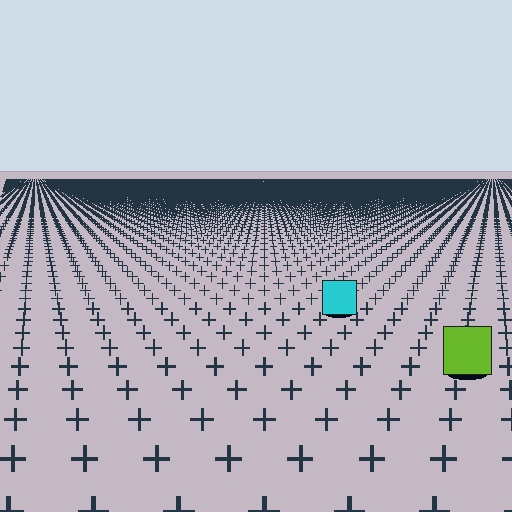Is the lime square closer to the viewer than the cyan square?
Yes. The lime square is closer — you can tell from the texture gradient: the ground texture is coarser near it.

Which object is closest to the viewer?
The lime square is closest. The texture marks near it are larger and more spread out.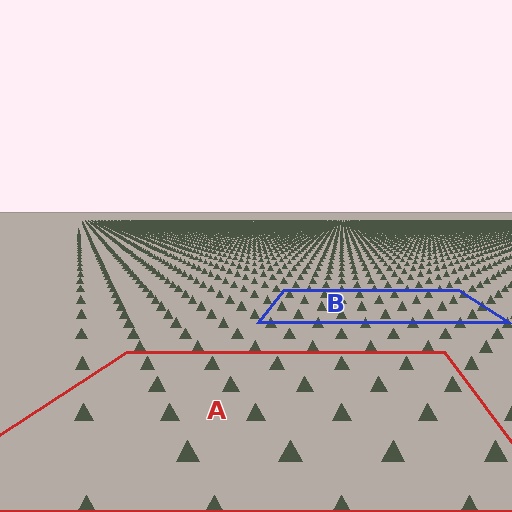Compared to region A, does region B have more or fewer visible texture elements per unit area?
Region B has more texture elements per unit area — they are packed more densely because it is farther away.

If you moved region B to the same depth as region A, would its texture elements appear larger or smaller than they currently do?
They would appear larger. At a closer depth, the same texture elements are projected at a bigger on-screen size.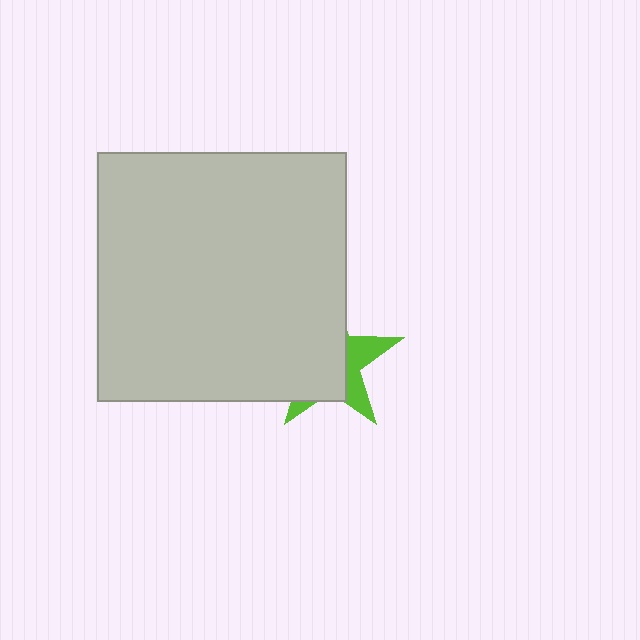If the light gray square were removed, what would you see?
You would see the complete lime star.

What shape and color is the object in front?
The object in front is a light gray square.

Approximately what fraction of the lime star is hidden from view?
Roughly 67% of the lime star is hidden behind the light gray square.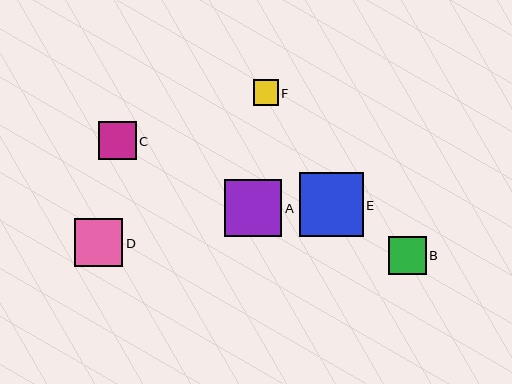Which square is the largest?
Square E is the largest with a size of approximately 64 pixels.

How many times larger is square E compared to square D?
Square E is approximately 1.3 times the size of square D.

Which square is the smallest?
Square F is the smallest with a size of approximately 25 pixels.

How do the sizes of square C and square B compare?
Square C and square B are approximately the same size.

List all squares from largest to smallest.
From largest to smallest: E, A, D, C, B, F.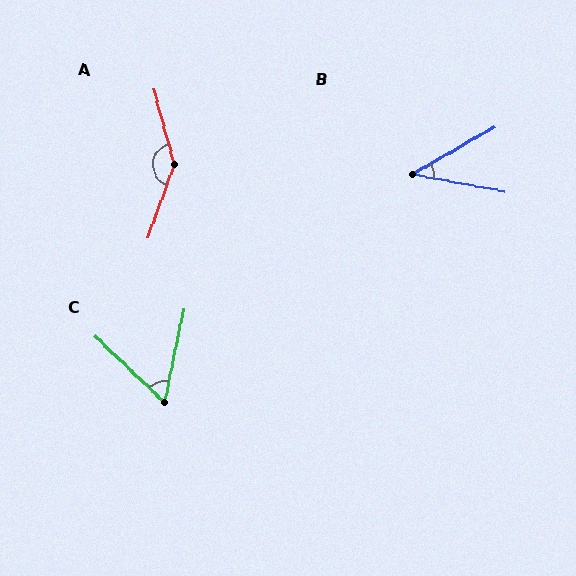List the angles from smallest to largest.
B (40°), C (58°), A (145°).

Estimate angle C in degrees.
Approximately 58 degrees.